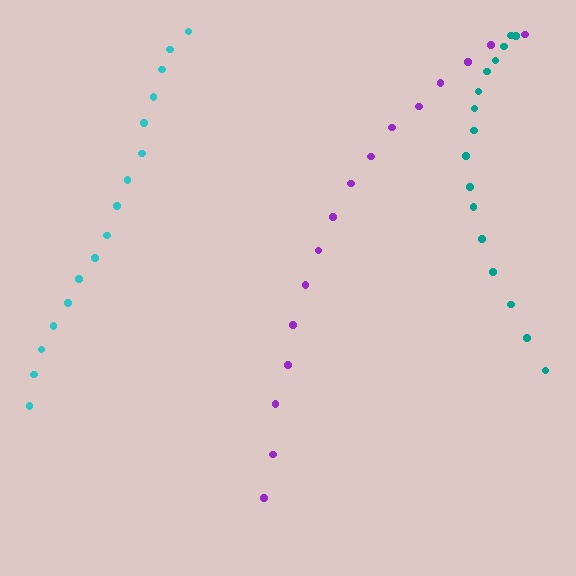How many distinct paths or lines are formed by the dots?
There are 3 distinct paths.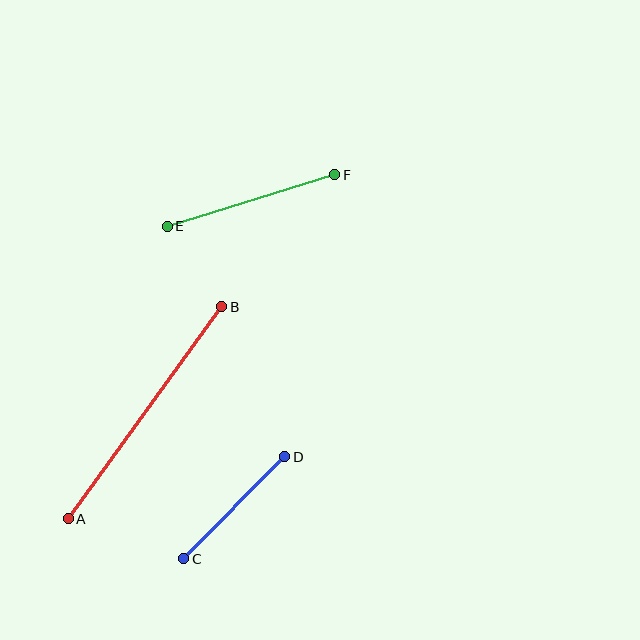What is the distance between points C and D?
The distance is approximately 144 pixels.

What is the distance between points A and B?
The distance is approximately 262 pixels.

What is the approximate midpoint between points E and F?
The midpoint is at approximately (251, 201) pixels.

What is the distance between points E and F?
The distance is approximately 175 pixels.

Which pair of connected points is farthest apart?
Points A and B are farthest apart.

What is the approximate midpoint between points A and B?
The midpoint is at approximately (145, 413) pixels.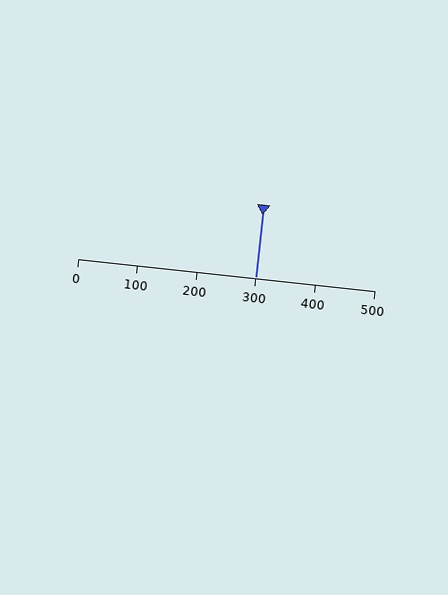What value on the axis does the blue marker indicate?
The marker indicates approximately 300.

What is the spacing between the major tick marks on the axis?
The major ticks are spaced 100 apart.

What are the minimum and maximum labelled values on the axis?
The axis runs from 0 to 500.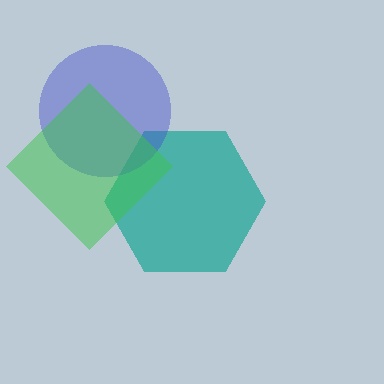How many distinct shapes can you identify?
There are 3 distinct shapes: a teal hexagon, a blue circle, a green diamond.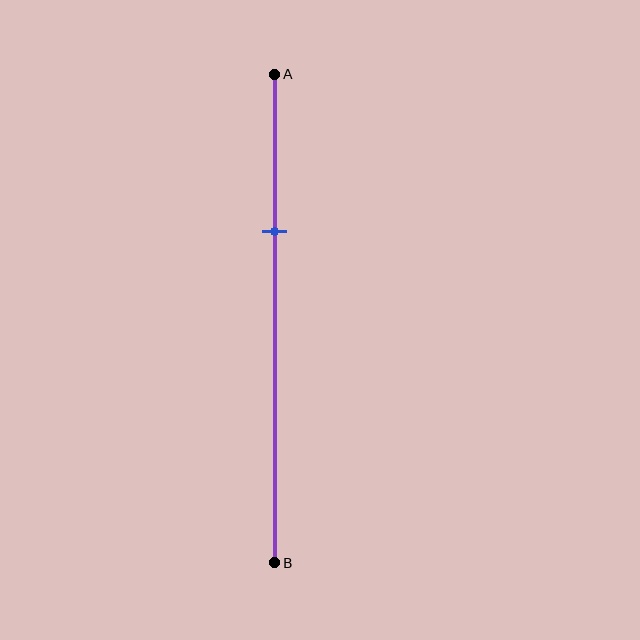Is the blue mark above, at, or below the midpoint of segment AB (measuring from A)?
The blue mark is above the midpoint of segment AB.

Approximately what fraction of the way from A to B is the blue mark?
The blue mark is approximately 30% of the way from A to B.